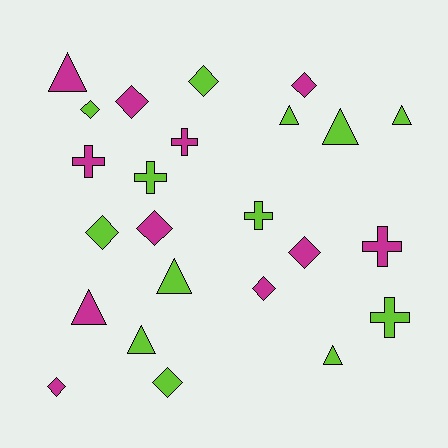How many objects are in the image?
There are 24 objects.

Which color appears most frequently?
Lime, with 13 objects.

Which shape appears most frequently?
Diamond, with 10 objects.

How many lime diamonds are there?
There are 4 lime diamonds.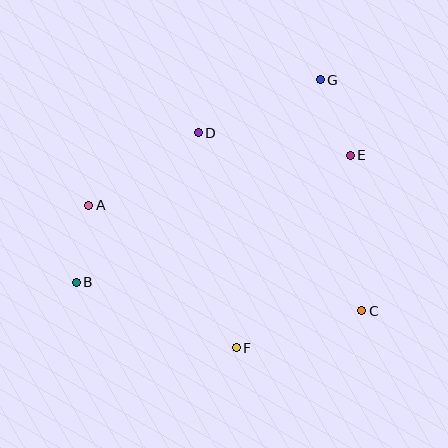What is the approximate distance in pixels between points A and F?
The distance between A and F is approximately 205 pixels.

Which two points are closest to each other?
Points A and B are closest to each other.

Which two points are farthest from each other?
Points B and G are farthest from each other.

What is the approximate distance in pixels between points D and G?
The distance between D and G is approximately 133 pixels.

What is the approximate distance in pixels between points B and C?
The distance between B and C is approximately 287 pixels.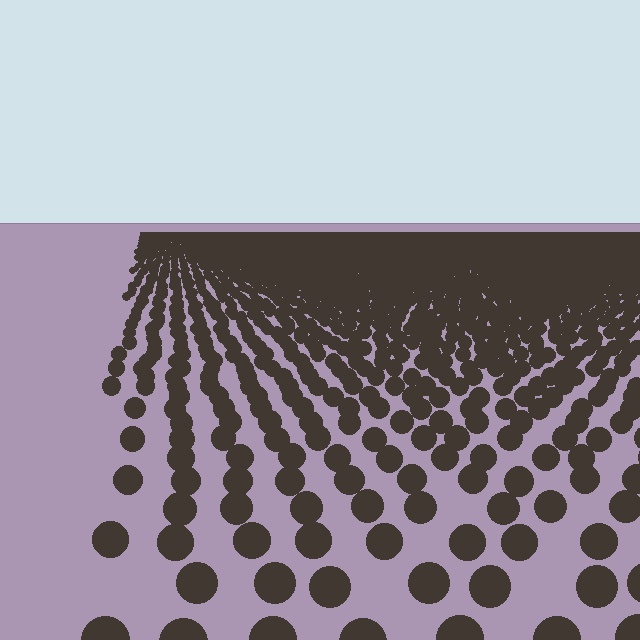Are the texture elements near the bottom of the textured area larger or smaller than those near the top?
Larger. Near the bottom, elements are closer to the viewer and appear at a bigger on-screen size.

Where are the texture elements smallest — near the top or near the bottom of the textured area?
Near the top.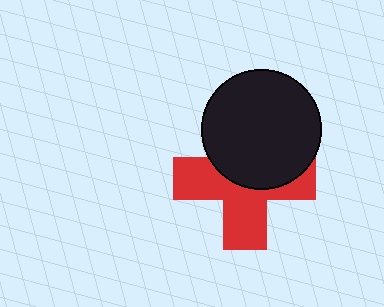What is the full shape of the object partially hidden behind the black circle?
The partially hidden object is a red cross.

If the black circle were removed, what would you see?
You would see the complete red cross.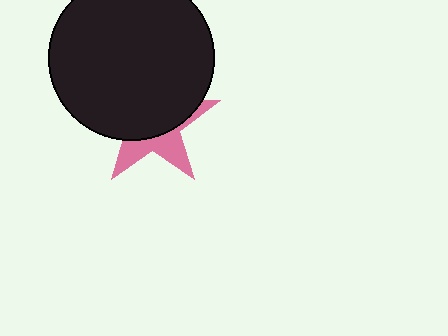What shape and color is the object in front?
The object in front is a black circle.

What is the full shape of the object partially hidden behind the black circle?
The partially hidden object is a pink star.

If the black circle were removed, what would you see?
You would see the complete pink star.